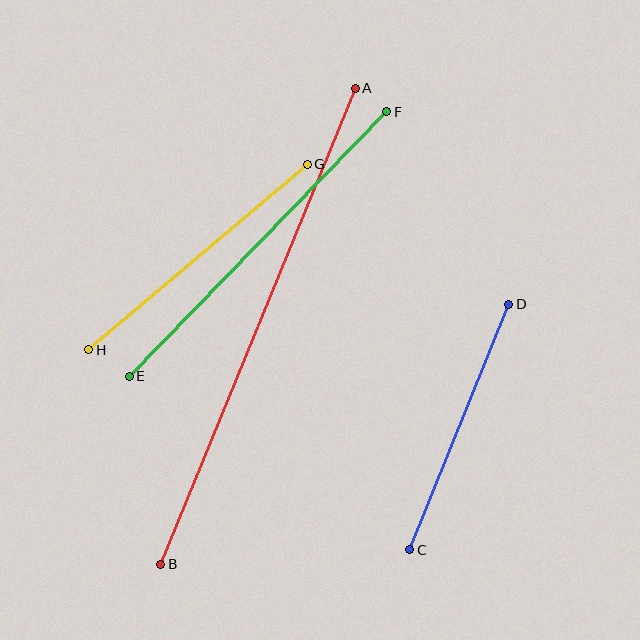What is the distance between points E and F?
The distance is approximately 369 pixels.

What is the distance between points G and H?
The distance is approximately 286 pixels.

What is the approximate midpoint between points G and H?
The midpoint is at approximately (198, 257) pixels.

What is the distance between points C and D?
The distance is approximately 265 pixels.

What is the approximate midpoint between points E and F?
The midpoint is at approximately (258, 244) pixels.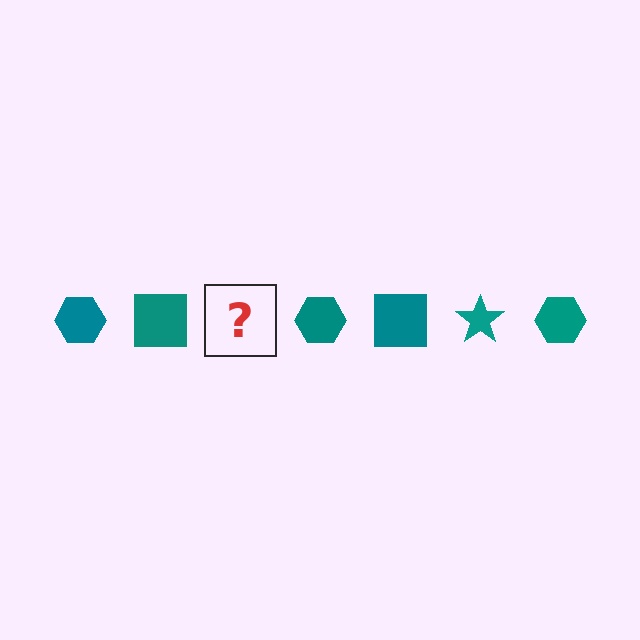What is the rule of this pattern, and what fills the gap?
The rule is that the pattern cycles through hexagon, square, star shapes in teal. The gap should be filled with a teal star.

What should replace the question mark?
The question mark should be replaced with a teal star.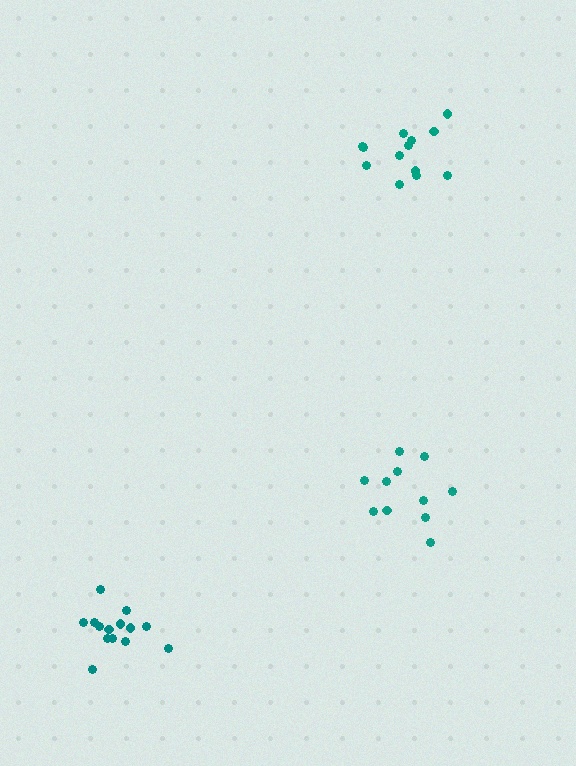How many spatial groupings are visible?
There are 3 spatial groupings.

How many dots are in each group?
Group 1: 11 dots, Group 2: 14 dots, Group 3: 13 dots (38 total).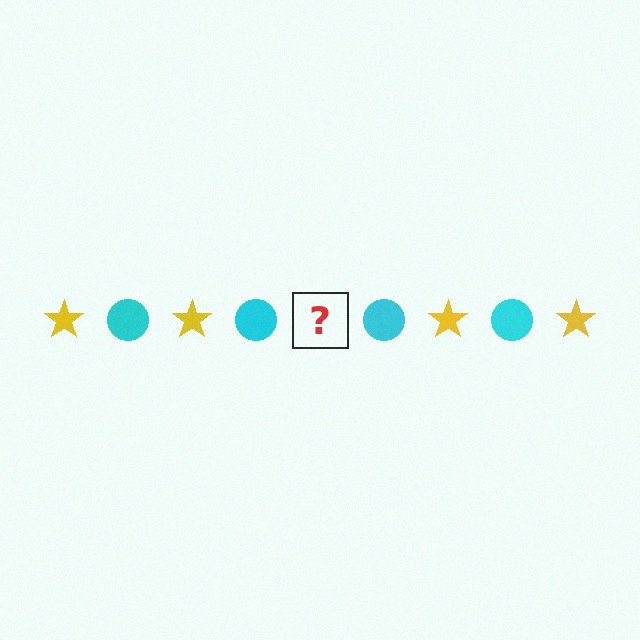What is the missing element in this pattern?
The missing element is a yellow star.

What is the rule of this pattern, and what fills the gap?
The rule is that the pattern alternates between yellow star and cyan circle. The gap should be filled with a yellow star.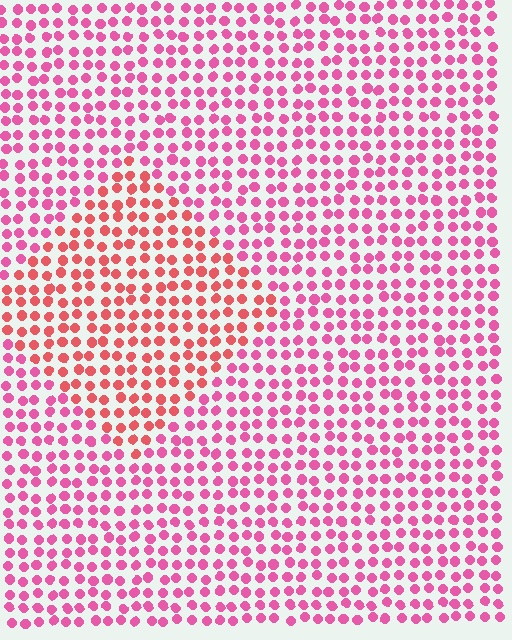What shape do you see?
I see a diamond.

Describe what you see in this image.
The image is filled with small pink elements in a uniform arrangement. A diamond-shaped region is visible where the elements are tinted to a slightly different hue, forming a subtle color boundary.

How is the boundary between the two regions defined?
The boundary is defined purely by a slight shift in hue (about 30 degrees). Spacing, size, and orientation are identical on both sides.